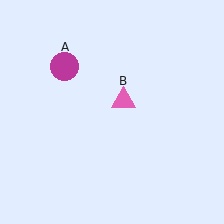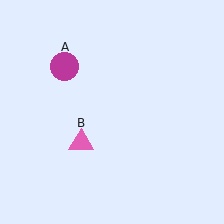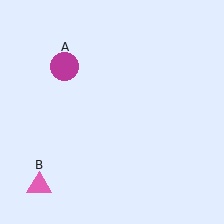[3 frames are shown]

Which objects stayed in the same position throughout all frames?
Magenta circle (object A) remained stationary.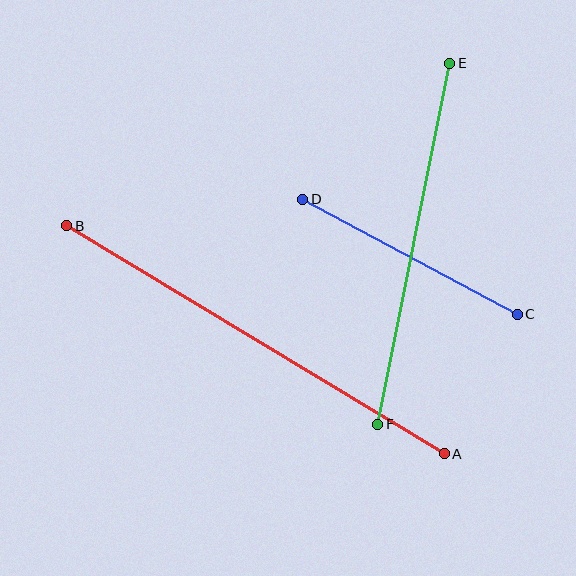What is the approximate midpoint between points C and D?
The midpoint is at approximately (410, 257) pixels.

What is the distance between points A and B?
The distance is approximately 441 pixels.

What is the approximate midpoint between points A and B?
The midpoint is at approximately (255, 340) pixels.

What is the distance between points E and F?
The distance is approximately 368 pixels.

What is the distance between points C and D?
The distance is approximately 243 pixels.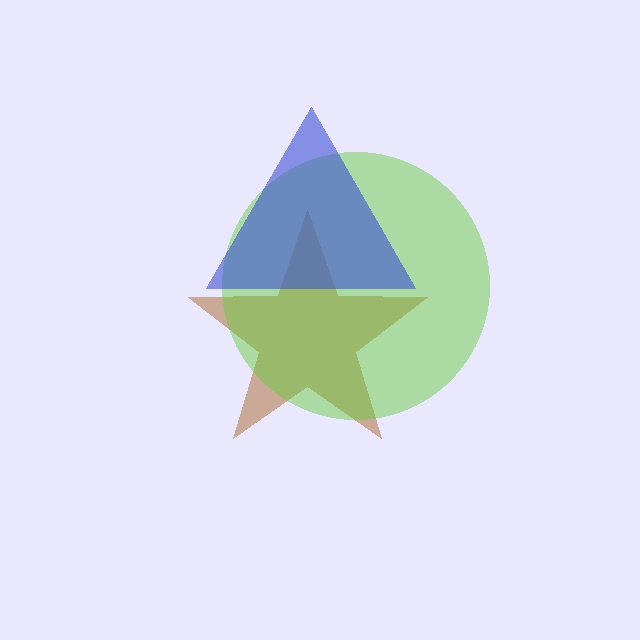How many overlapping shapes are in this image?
There are 3 overlapping shapes in the image.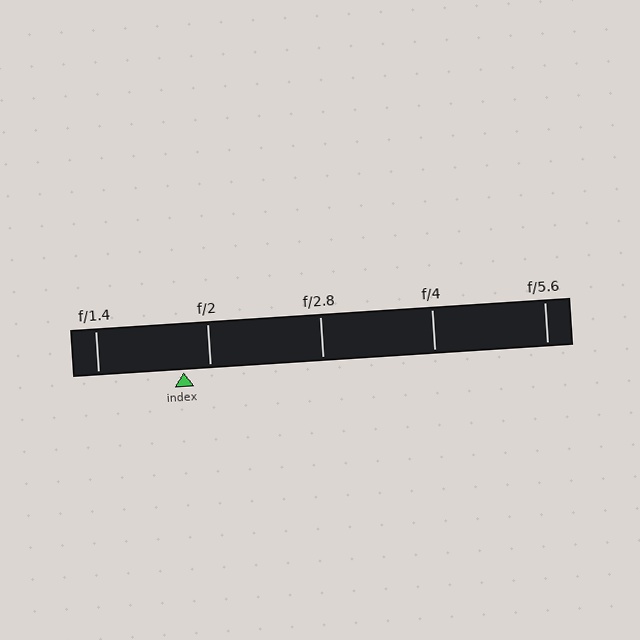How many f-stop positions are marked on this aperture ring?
There are 5 f-stop positions marked.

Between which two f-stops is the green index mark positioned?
The index mark is between f/1.4 and f/2.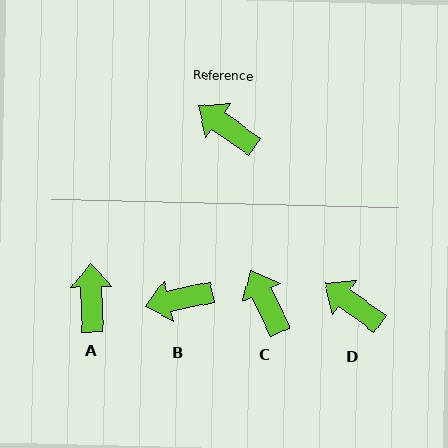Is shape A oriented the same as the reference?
No, it is off by about 52 degrees.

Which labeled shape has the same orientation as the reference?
D.